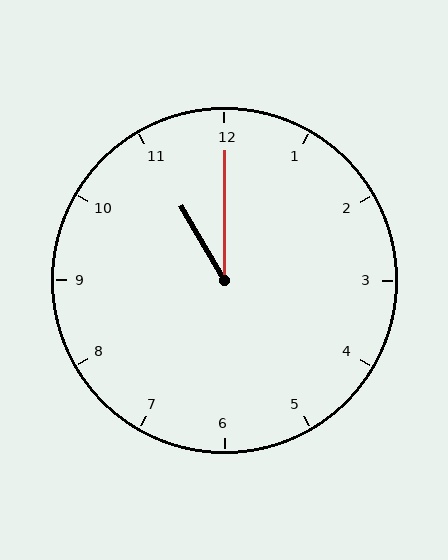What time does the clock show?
11:00.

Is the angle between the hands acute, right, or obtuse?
It is acute.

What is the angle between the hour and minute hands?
Approximately 30 degrees.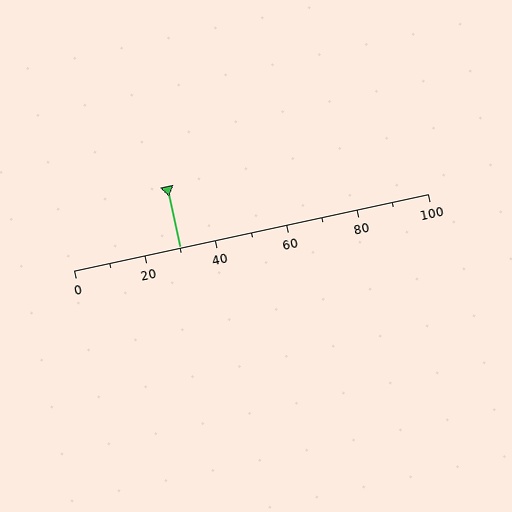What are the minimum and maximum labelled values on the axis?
The axis runs from 0 to 100.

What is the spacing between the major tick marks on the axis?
The major ticks are spaced 20 apart.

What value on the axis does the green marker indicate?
The marker indicates approximately 30.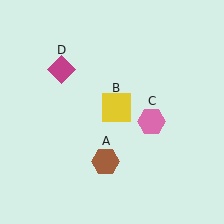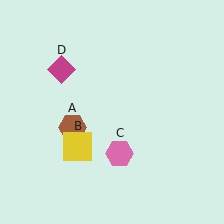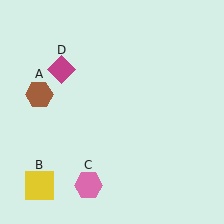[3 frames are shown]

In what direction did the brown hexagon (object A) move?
The brown hexagon (object A) moved up and to the left.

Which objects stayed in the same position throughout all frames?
Magenta diamond (object D) remained stationary.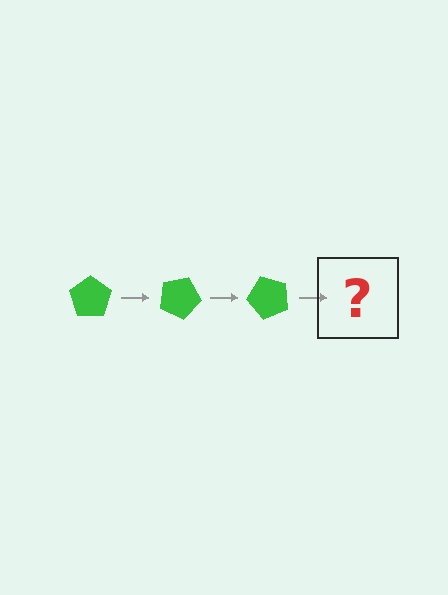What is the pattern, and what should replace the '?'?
The pattern is that the pentagon rotates 25 degrees each step. The '?' should be a green pentagon rotated 75 degrees.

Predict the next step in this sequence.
The next step is a green pentagon rotated 75 degrees.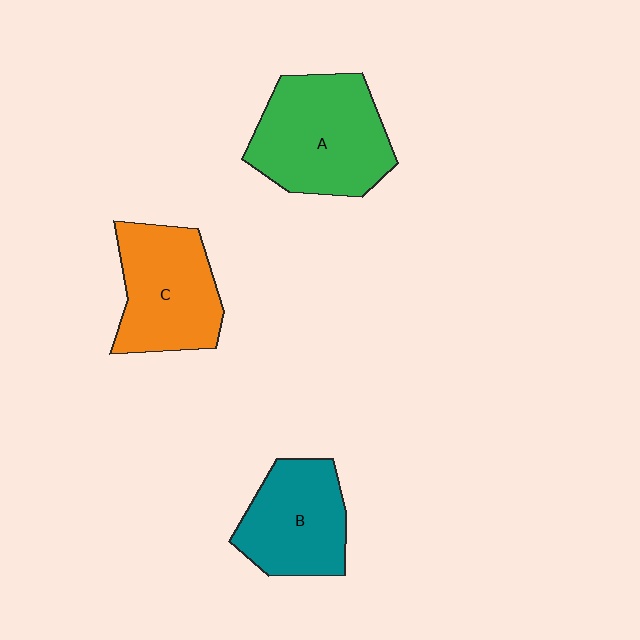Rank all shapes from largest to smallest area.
From largest to smallest: A (green), C (orange), B (teal).